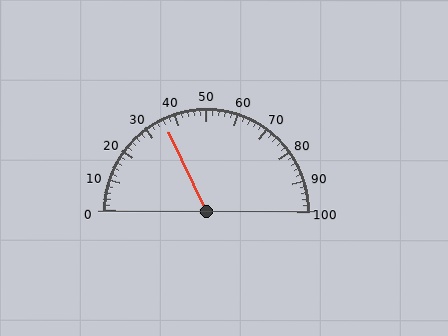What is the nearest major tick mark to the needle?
The nearest major tick mark is 40.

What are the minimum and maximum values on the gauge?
The gauge ranges from 0 to 100.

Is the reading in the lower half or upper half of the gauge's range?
The reading is in the lower half of the range (0 to 100).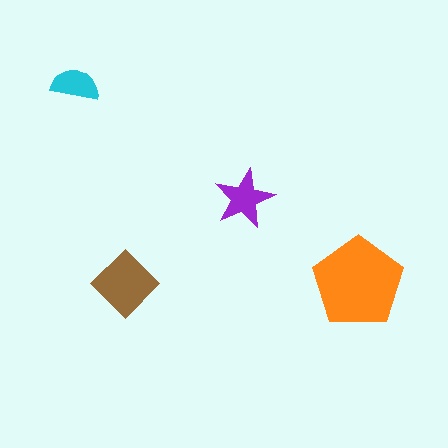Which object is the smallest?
The cyan semicircle.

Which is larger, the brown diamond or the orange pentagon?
The orange pentagon.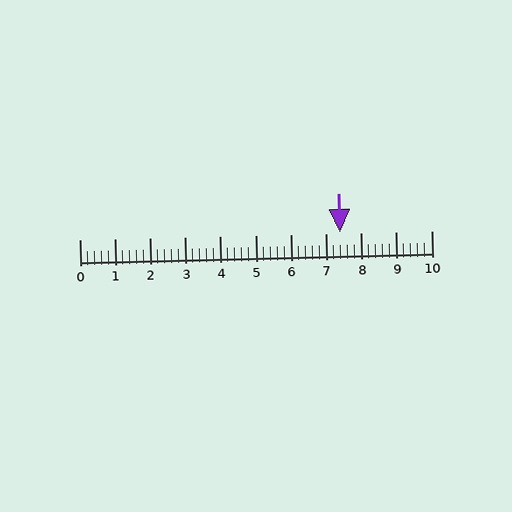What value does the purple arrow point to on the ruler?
The purple arrow points to approximately 7.4.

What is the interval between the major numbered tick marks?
The major tick marks are spaced 1 units apart.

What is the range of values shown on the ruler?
The ruler shows values from 0 to 10.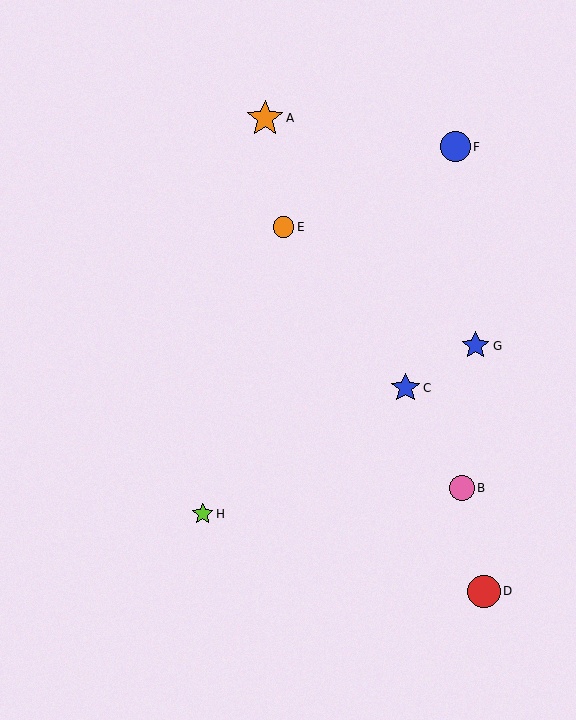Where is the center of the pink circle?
The center of the pink circle is at (462, 488).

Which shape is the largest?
The orange star (labeled A) is the largest.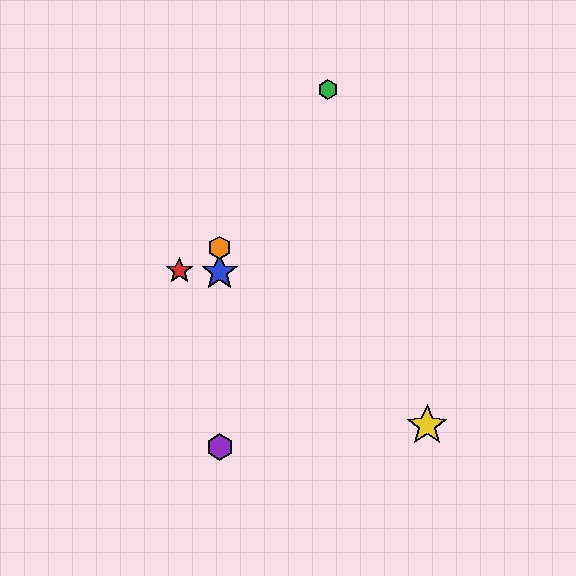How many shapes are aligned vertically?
3 shapes (the blue star, the purple hexagon, the orange hexagon) are aligned vertically.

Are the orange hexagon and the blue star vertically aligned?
Yes, both are at x≈220.